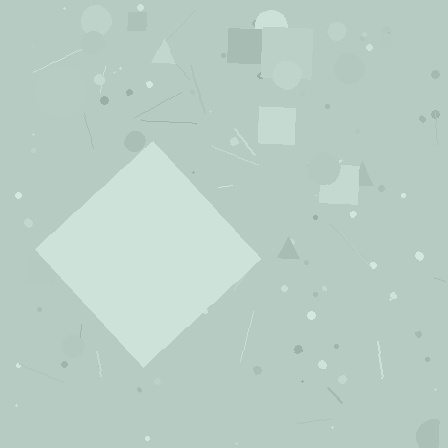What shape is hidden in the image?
A diamond is hidden in the image.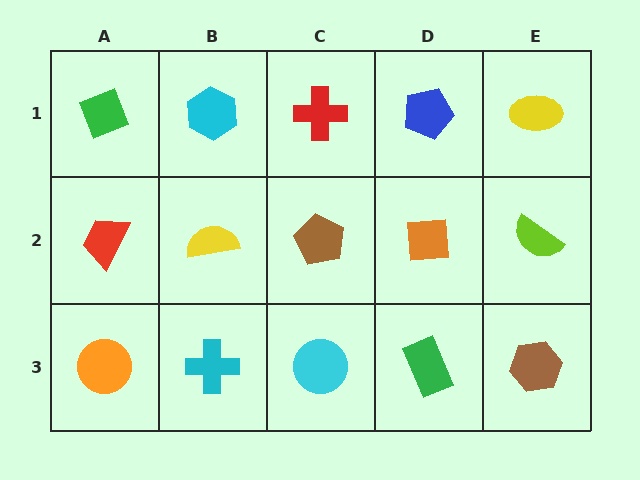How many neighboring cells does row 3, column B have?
3.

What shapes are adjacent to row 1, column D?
An orange square (row 2, column D), a red cross (row 1, column C), a yellow ellipse (row 1, column E).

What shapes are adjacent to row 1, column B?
A yellow semicircle (row 2, column B), a green diamond (row 1, column A), a red cross (row 1, column C).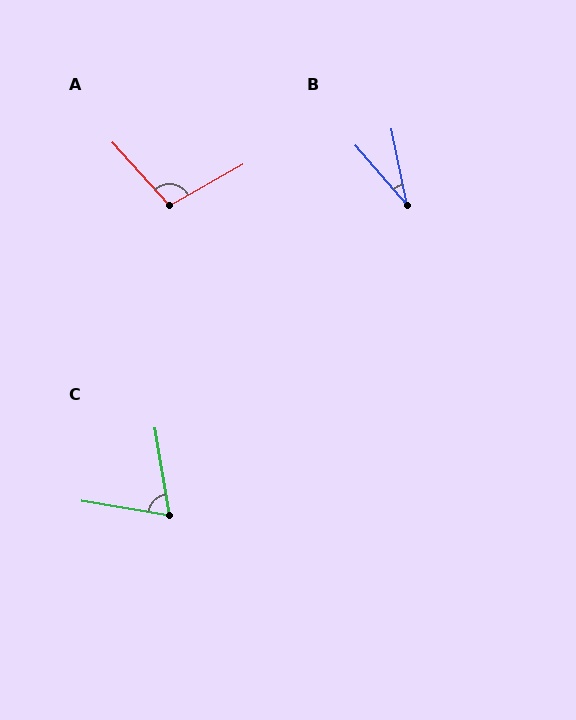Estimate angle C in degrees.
Approximately 71 degrees.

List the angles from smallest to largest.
B (29°), C (71°), A (102°).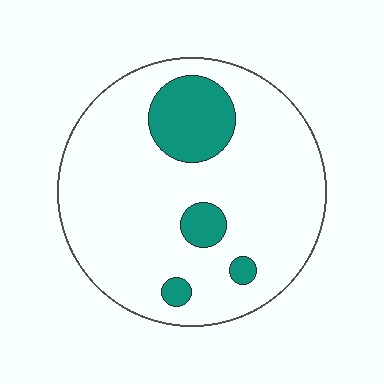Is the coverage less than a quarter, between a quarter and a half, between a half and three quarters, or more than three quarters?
Less than a quarter.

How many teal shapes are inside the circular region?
4.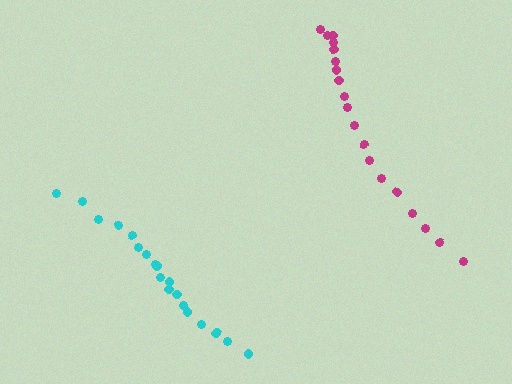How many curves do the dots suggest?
There are 2 distinct paths.